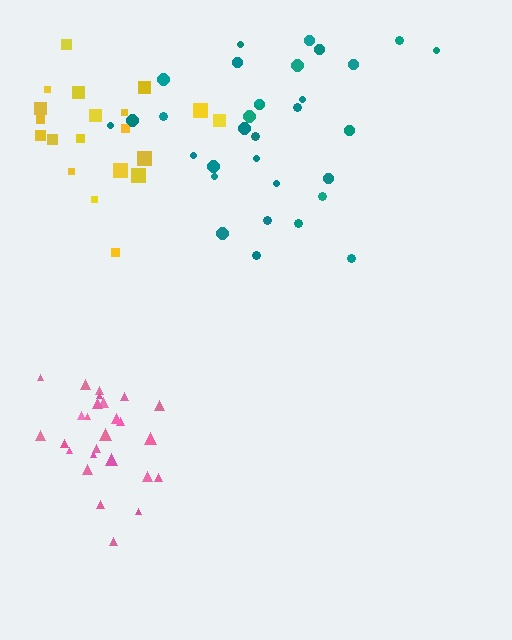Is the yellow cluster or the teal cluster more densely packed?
Yellow.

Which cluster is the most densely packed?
Pink.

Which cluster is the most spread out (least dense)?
Teal.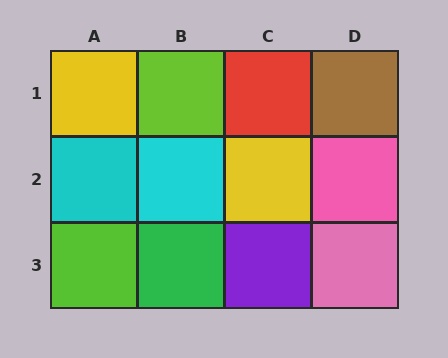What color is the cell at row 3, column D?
Pink.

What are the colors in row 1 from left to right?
Yellow, lime, red, brown.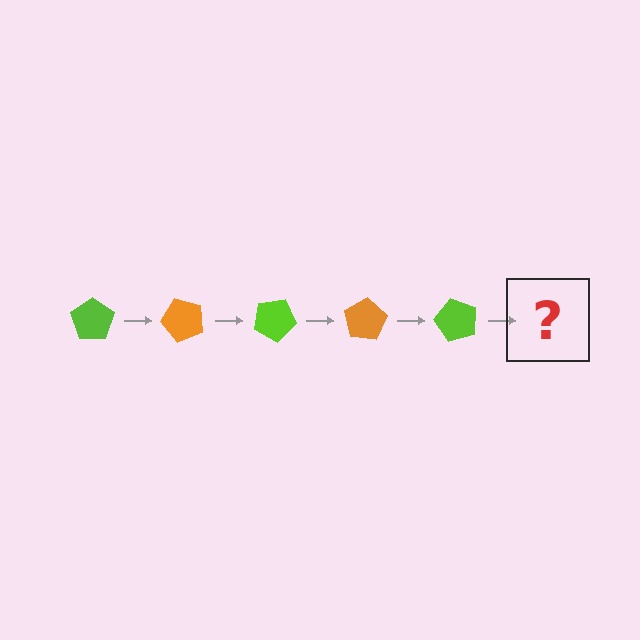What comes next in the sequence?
The next element should be an orange pentagon, rotated 250 degrees from the start.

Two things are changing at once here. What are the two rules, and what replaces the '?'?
The two rules are that it rotates 50 degrees each step and the color cycles through lime and orange. The '?' should be an orange pentagon, rotated 250 degrees from the start.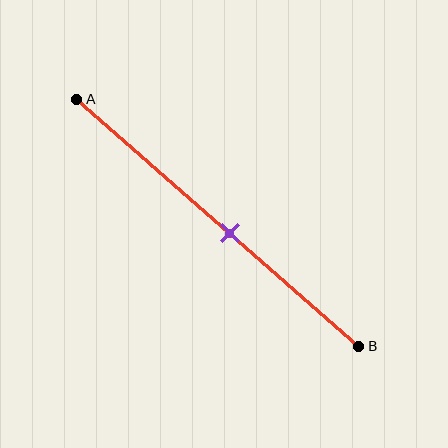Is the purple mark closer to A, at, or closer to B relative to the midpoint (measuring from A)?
The purple mark is closer to point B than the midpoint of segment AB.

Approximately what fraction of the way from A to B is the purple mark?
The purple mark is approximately 55% of the way from A to B.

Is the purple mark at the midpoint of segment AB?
No, the mark is at about 55% from A, not at the 50% midpoint.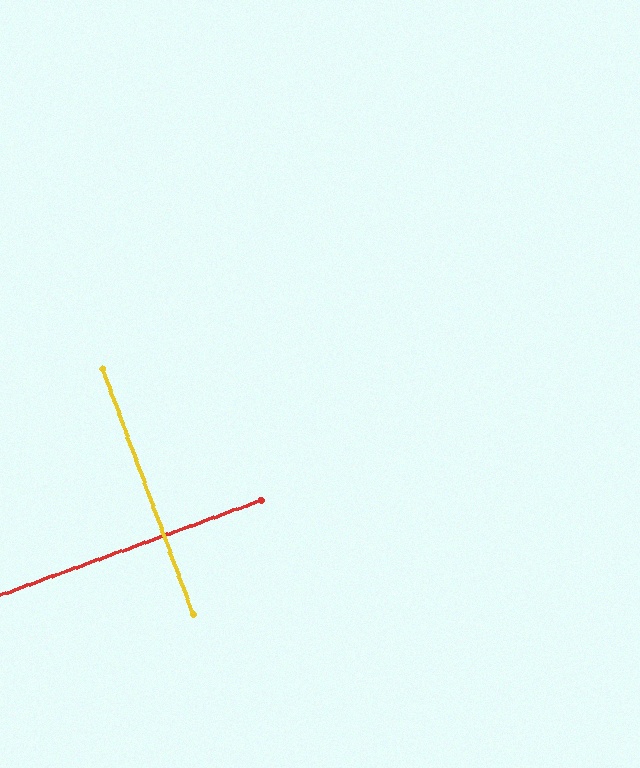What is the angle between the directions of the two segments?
Approximately 90 degrees.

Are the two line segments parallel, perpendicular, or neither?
Perpendicular — they meet at approximately 90°.